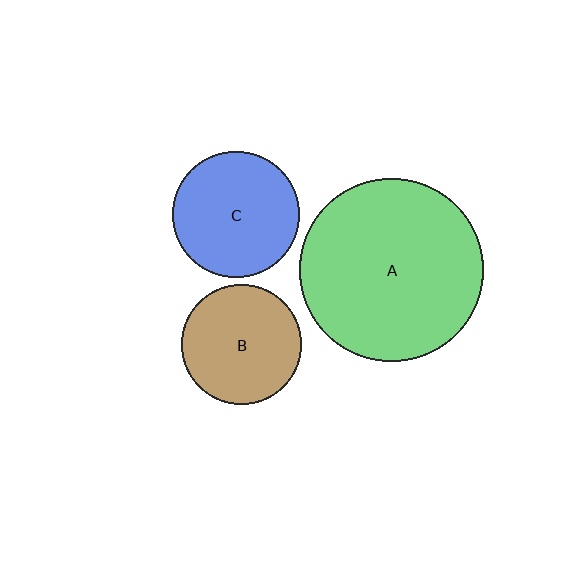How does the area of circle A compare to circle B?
Approximately 2.4 times.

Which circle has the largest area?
Circle A (green).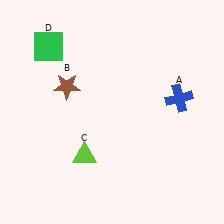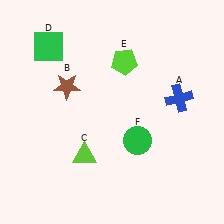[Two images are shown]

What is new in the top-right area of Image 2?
A lime pentagon (E) was added in the top-right area of Image 2.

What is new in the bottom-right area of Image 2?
A green circle (F) was added in the bottom-right area of Image 2.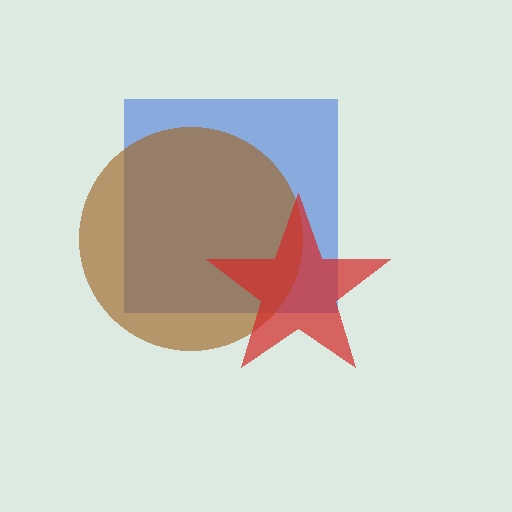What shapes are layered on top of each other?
The layered shapes are: a blue square, a brown circle, a red star.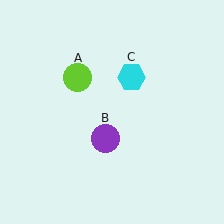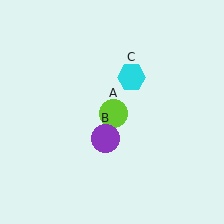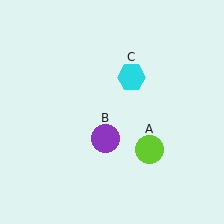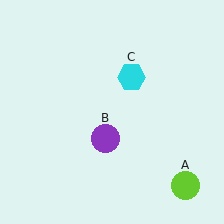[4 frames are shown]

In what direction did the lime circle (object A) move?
The lime circle (object A) moved down and to the right.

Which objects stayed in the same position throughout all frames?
Purple circle (object B) and cyan hexagon (object C) remained stationary.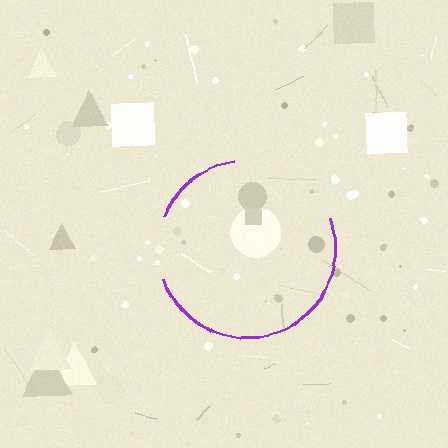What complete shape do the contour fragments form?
The contour fragments form a circle.